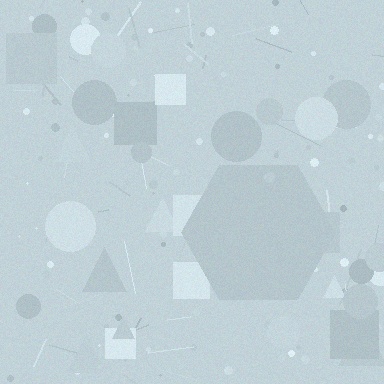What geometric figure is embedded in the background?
A hexagon is embedded in the background.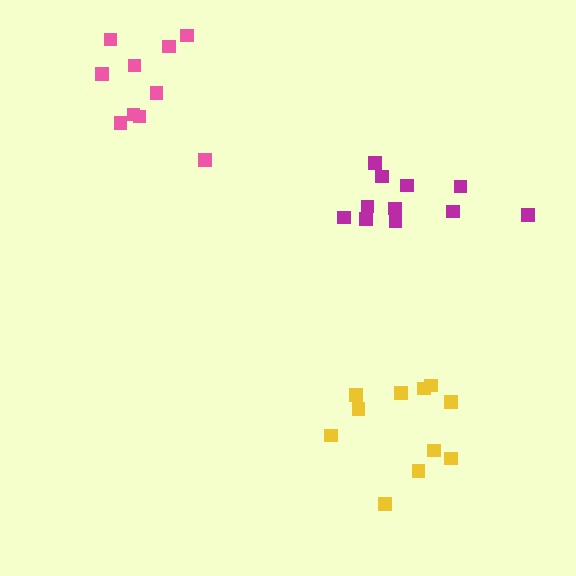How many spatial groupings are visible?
There are 3 spatial groupings.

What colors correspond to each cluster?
The clusters are colored: magenta, pink, yellow.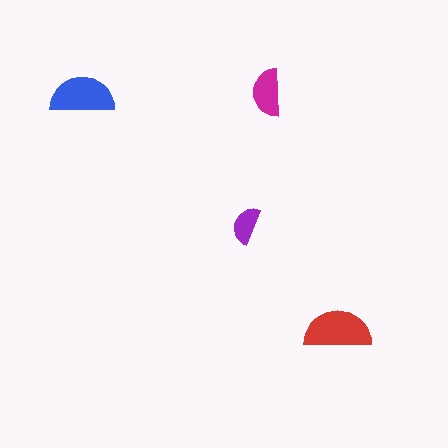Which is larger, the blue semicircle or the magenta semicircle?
The blue one.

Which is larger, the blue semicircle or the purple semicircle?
The blue one.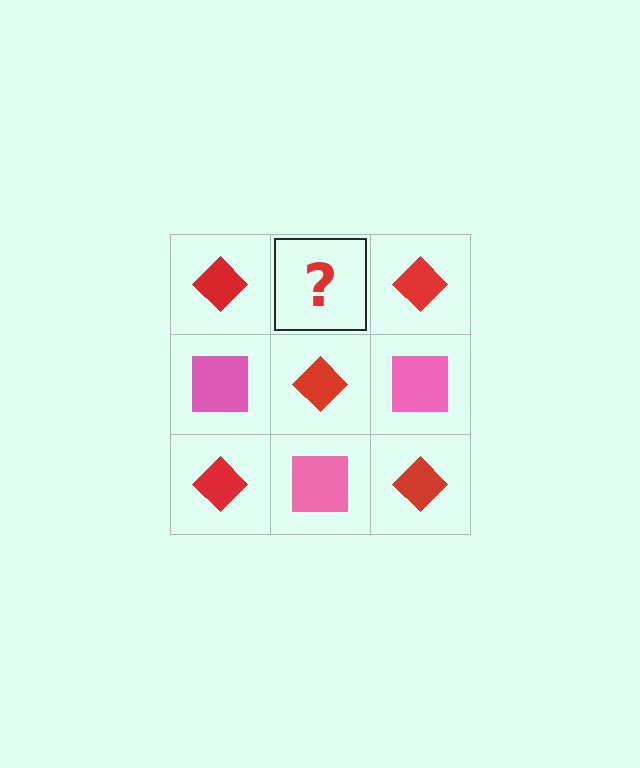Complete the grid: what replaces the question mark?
The question mark should be replaced with a pink square.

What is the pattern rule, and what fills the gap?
The rule is that it alternates red diamond and pink square in a checkerboard pattern. The gap should be filled with a pink square.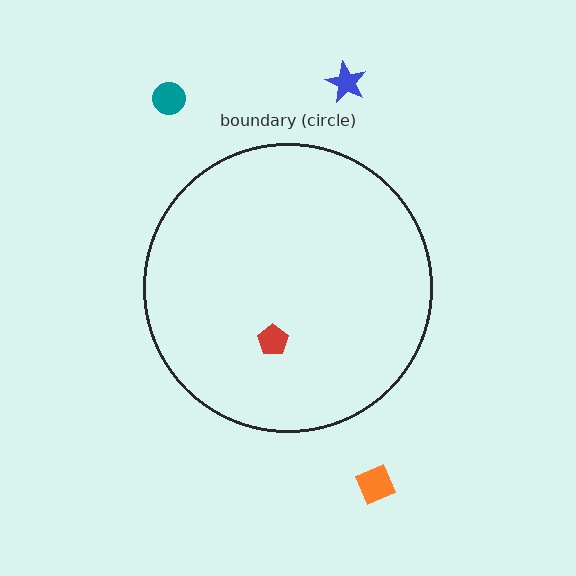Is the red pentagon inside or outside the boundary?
Inside.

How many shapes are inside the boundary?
1 inside, 3 outside.